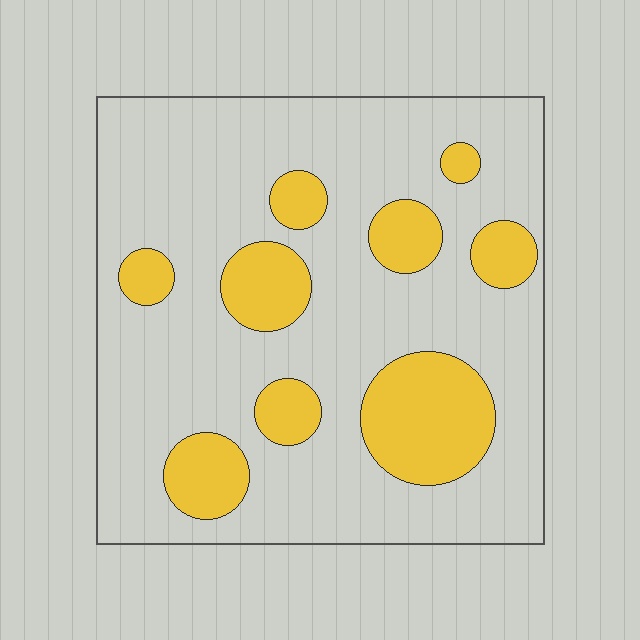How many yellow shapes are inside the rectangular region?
9.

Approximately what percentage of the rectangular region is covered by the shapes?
Approximately 25%.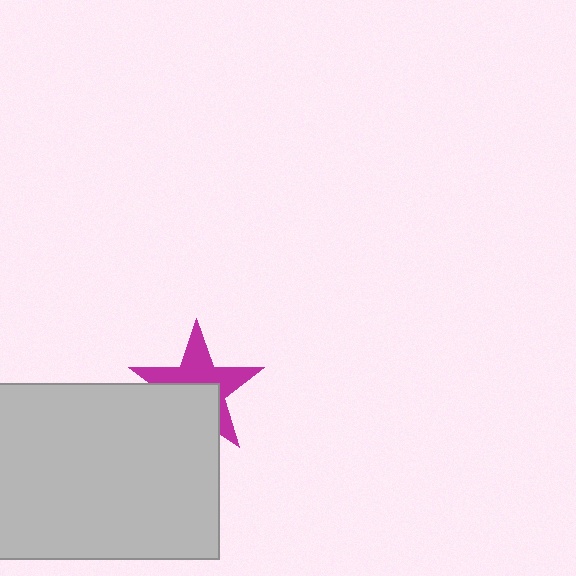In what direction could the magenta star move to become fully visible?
The magenta star could move up. That would shift it out from behind the light gray rectangle entirely.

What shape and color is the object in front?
The object in front is a light gray rectangle.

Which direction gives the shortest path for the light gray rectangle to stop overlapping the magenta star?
Moving down gives the shortest separation.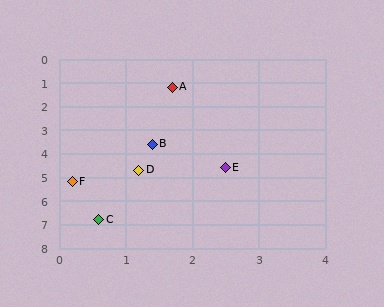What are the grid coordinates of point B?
Point B is at approximately (1.4, 3.6).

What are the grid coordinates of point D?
Point D is at approximately (1.2, 4.7).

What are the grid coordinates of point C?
Point C is at approximately (0.6, 6.8).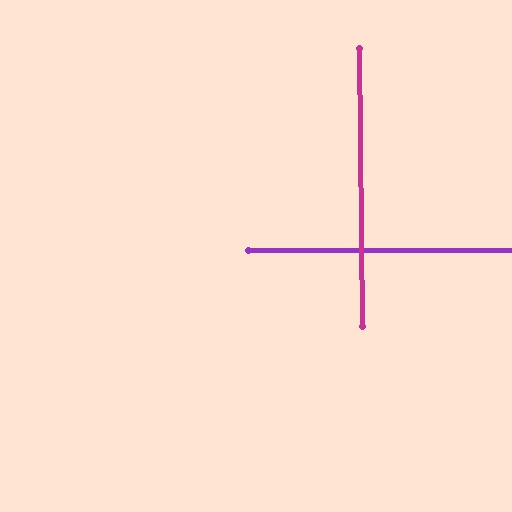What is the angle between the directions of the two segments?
Approximately 89 degrees.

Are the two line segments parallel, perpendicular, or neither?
Perpendicular — they meet at approximately 89°.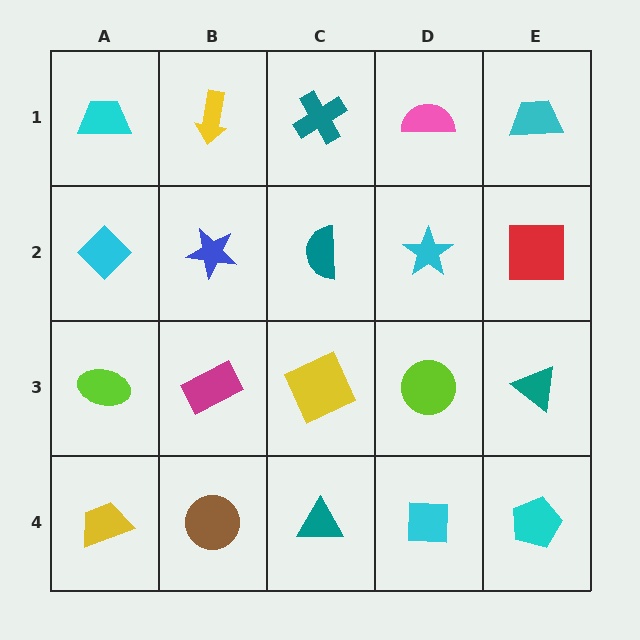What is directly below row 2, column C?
A yellow square.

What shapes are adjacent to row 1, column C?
A teal semicircle (row 2, column C), a yellow arrow (row 1, column B), a pink semicircle (row 1, column D).